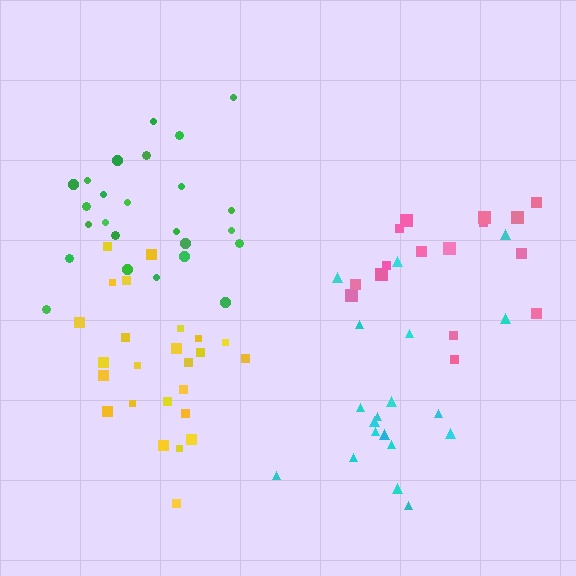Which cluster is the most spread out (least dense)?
Cyan.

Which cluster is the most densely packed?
Yellow.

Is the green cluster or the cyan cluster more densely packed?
Green.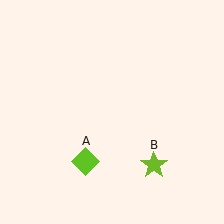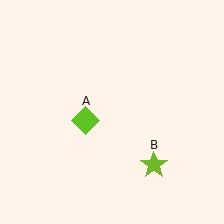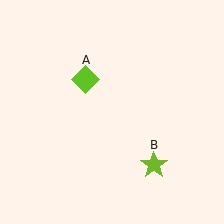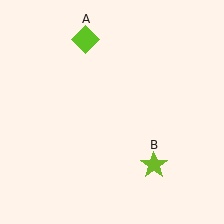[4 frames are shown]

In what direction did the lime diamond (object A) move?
The lime diamond (object A) moved up.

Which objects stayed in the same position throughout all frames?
Lime star (object B) remained stationary.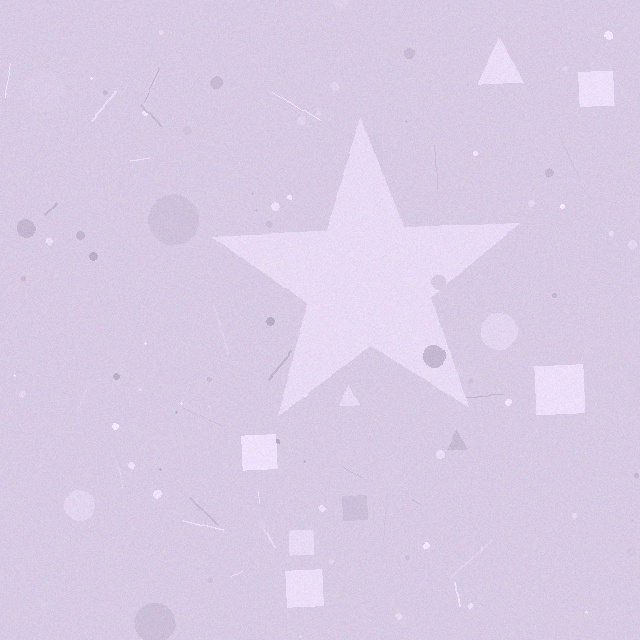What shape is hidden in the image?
A star is hidden in the image.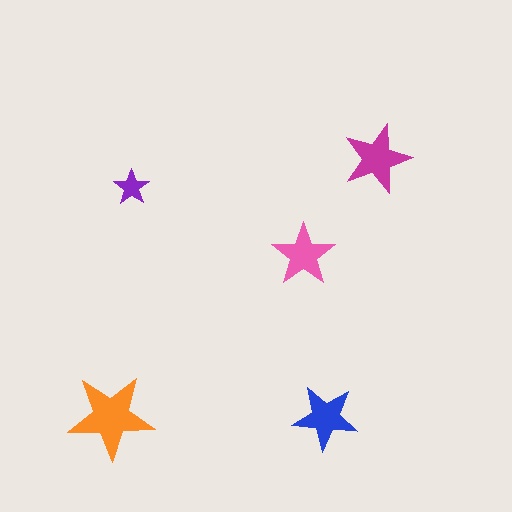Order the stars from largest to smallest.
the orange one, the magenta one, the blue one, the pink one, the purple one.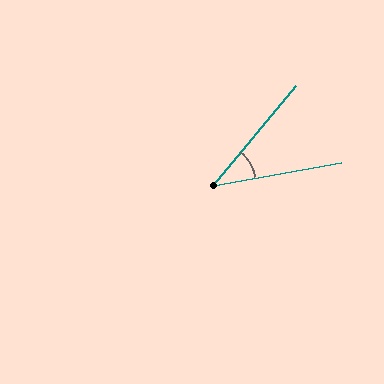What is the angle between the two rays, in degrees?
Approximately 40 degrees.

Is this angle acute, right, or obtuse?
It is acute.